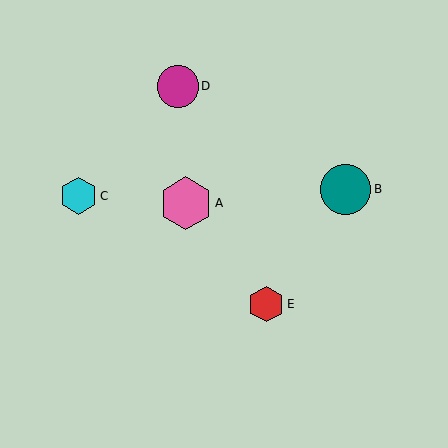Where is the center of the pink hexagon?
The center of the pink hexagon is at (186, 203).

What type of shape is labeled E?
Shape E is a red hexagon.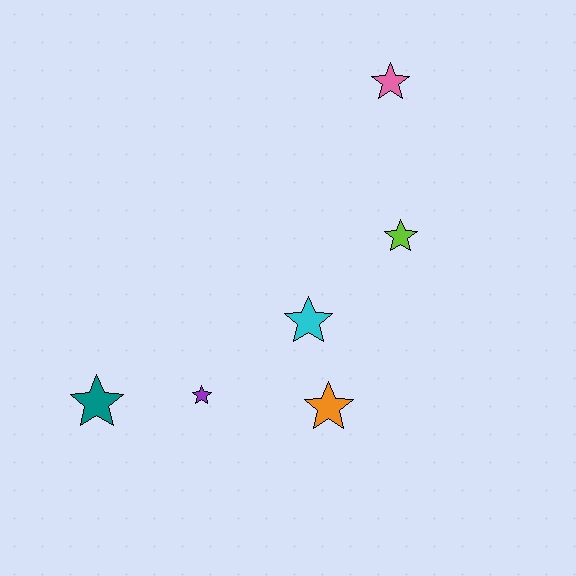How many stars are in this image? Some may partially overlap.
There are 6 stars.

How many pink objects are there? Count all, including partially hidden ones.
There is 1 pink object.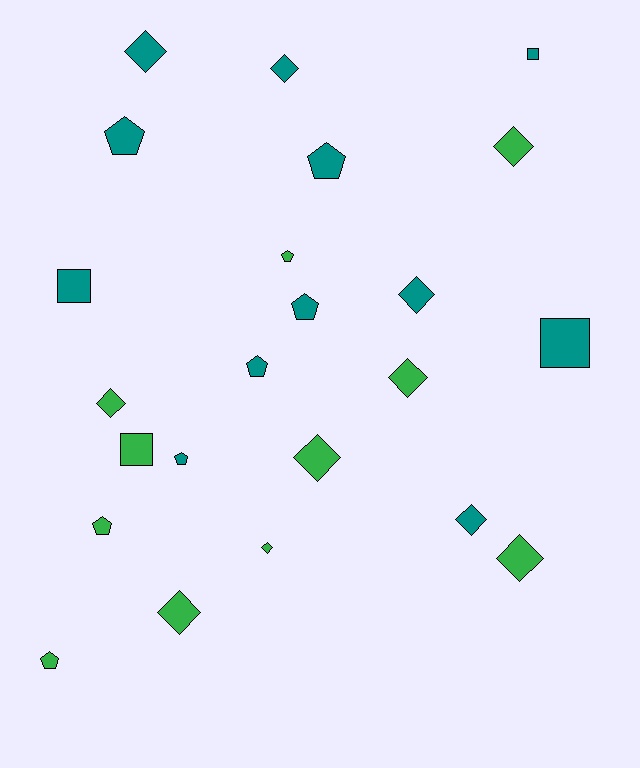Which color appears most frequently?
Teal, with 12 objects.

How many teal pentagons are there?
There are 5 teal pentagons.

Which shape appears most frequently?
Diamond, with 11 objects.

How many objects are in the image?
There are 23 objects.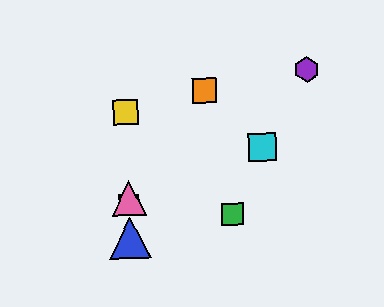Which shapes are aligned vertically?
The red square, the blue triangle, the yellow square, the pink triangle are aligned vertically.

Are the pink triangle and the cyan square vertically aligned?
No, the pink triangle is at x≈129 and the cyan square is at x≈263.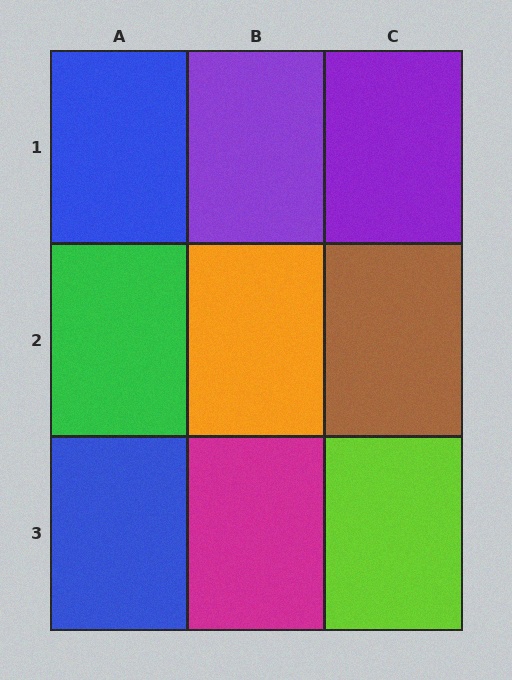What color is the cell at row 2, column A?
Green.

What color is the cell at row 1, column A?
Blue.